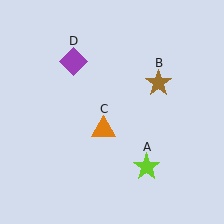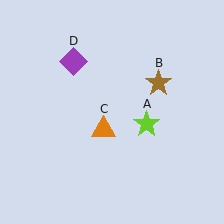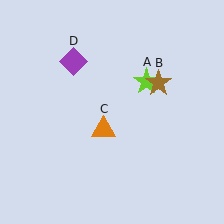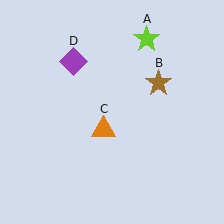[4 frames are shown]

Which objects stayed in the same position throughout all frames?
Brown star (object B) and orange triangle (object C) and purple diamond (object D) remained stationary.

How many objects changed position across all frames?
1 object changed position: lime star (object A).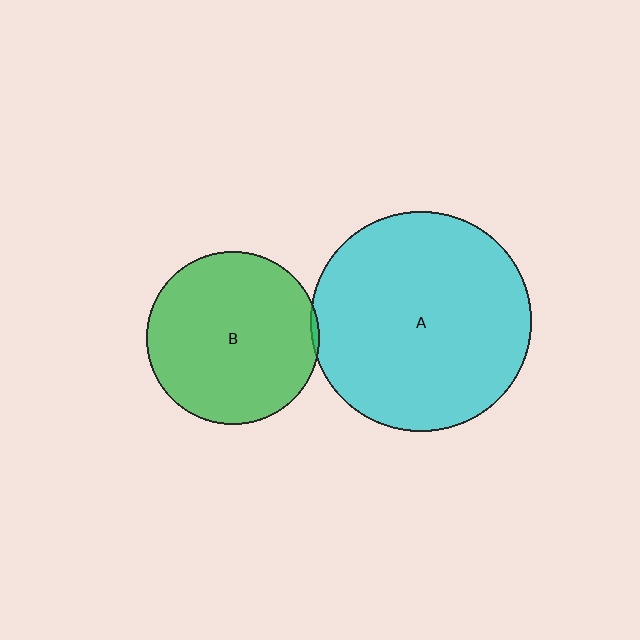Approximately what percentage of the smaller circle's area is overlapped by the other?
Approximately 5%.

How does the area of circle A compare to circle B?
Approximately 1.6 times.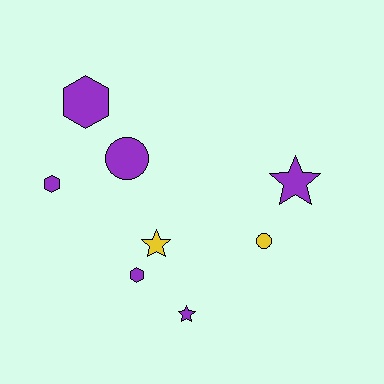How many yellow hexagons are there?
There are no yellow hexagons.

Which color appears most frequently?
Purple, with 6 objects.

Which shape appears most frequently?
Hexagon, with 3 objects.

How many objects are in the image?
There are 8 objects.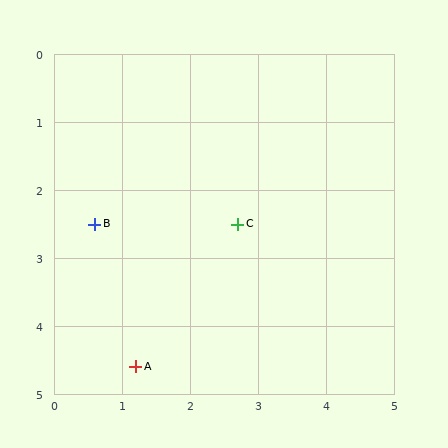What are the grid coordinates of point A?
Point A is at approximately (1.2, 4.6).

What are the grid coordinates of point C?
Point C is at approximately (2.7, 2.5).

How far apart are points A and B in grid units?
Points A and B are about 2.2 grid units apart.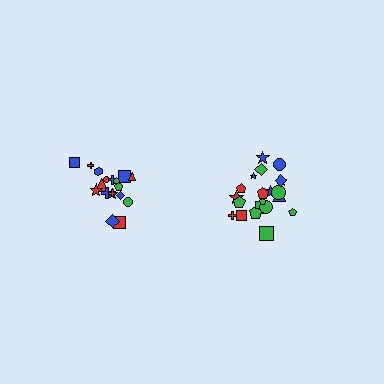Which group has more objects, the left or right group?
The right group.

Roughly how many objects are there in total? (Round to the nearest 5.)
Roughly 40 objects in total.